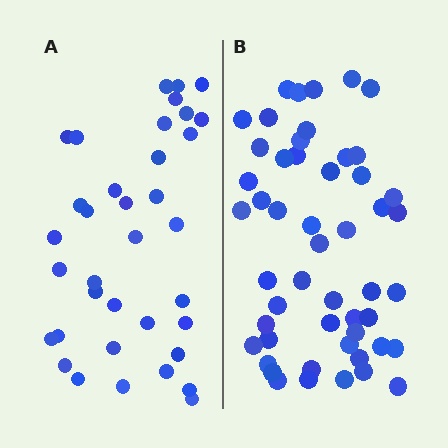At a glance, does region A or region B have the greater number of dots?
Region B (the right region) has more dots.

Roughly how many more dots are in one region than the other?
Region B has approximately 15 more dots than region A.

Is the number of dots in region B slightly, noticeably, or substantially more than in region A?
Region B has noticeably more, but not dramatically so. The ratio is roughly 1.4 to 1.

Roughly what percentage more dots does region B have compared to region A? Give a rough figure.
About 40% more.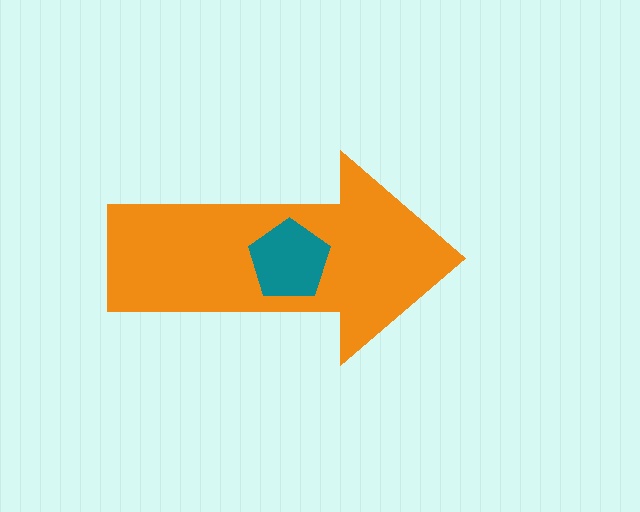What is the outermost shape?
The orange arrow.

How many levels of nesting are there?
2.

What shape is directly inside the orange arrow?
The teal pentagon.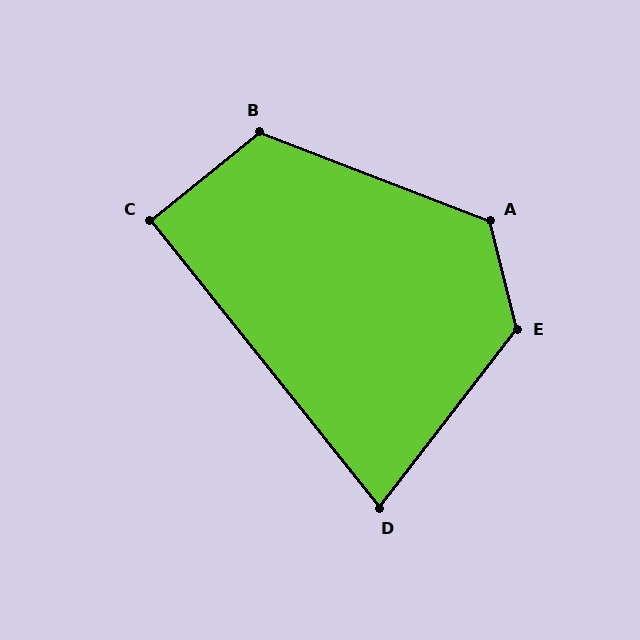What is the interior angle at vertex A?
Approximately 125 degrees (obtuse).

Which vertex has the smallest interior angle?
D, at approximately 76 degrees.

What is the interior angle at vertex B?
Approximately 120 degrees (obtuse).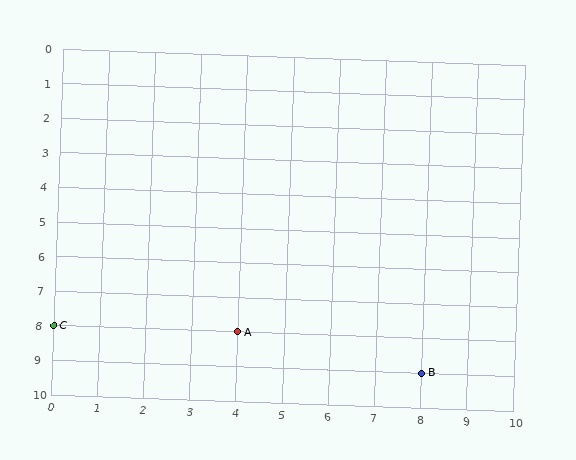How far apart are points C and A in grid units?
Points C and A are 4 columns apart.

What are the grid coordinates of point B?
Point B is at grid coordinates (8, 9).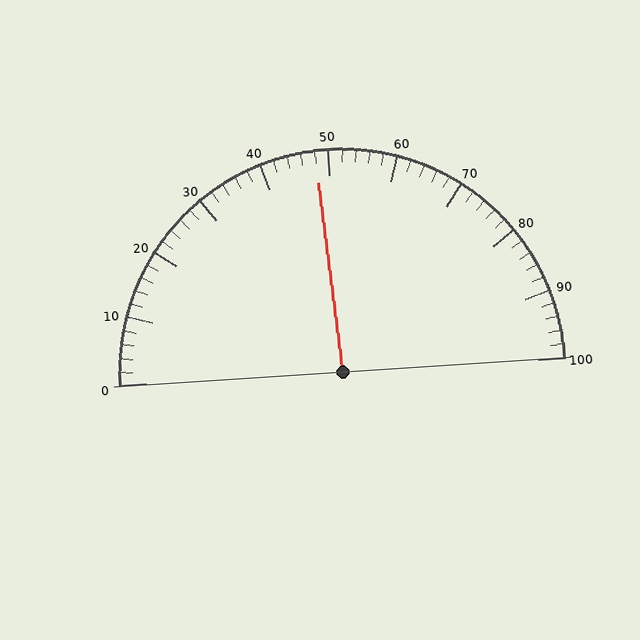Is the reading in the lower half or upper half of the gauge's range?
The reading is in the lower half of the range (0 to 100).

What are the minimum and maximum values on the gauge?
The gauge ranges from 0 to 100.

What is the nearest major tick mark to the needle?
The nearest major tick mark is 50.